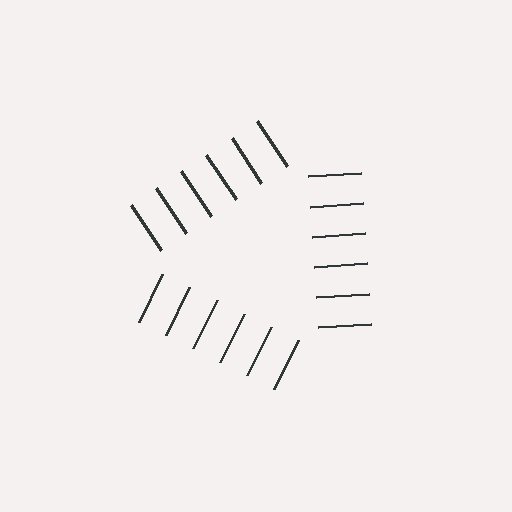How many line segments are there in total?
18 — 6 along each of the 3 edges.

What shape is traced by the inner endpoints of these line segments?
An illusory triangle — the line segments terminate on its edges but no continuous stroke is drawn.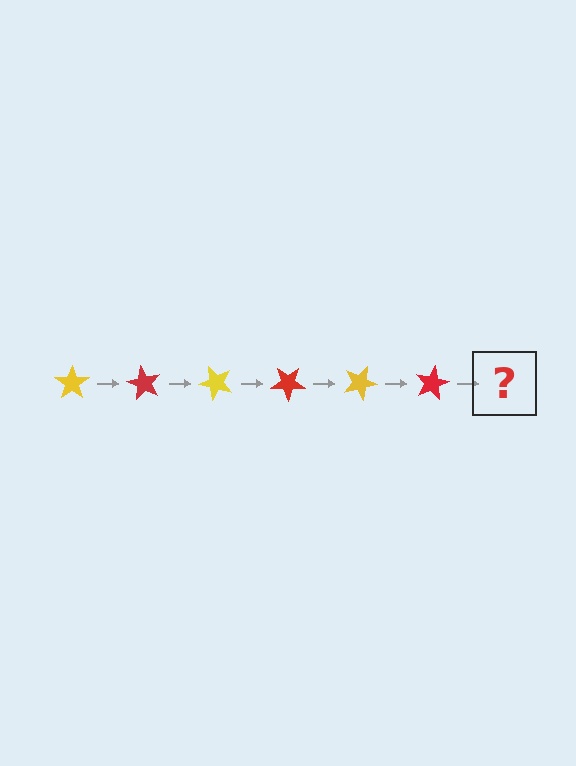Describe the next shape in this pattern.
It should be a yellow star, rotated 360 degrees from the start.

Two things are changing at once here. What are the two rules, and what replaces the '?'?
The two rules are that it rotates 60 degrees each step and the color cycles through yellow and red. The '?' should be a yellow star, rotated 360 degrees from the start.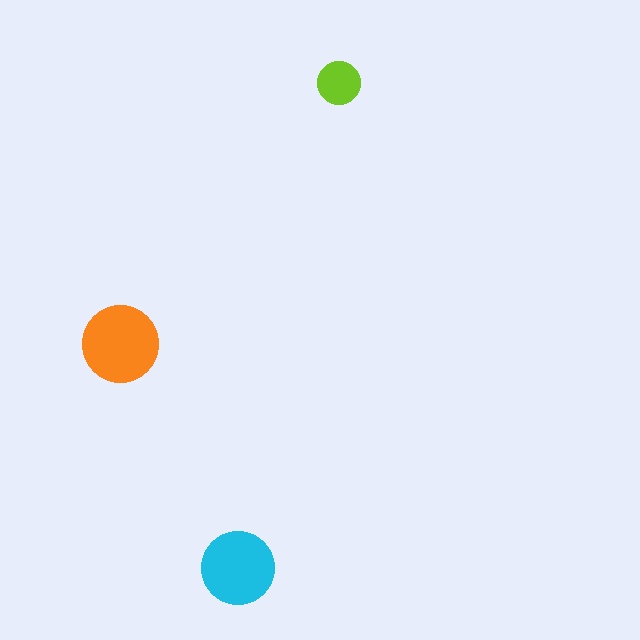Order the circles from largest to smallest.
the orange one, the cyan one, the lime one.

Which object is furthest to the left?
The orange circle is leftmost.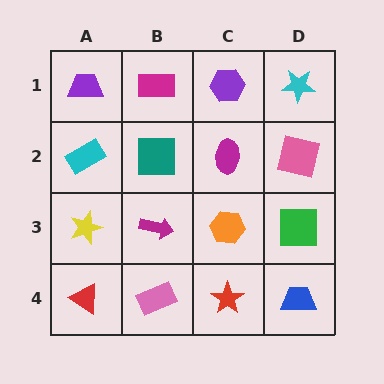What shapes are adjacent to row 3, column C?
A magenta ellipse (row 2, column C), a red star (row 4, column C), a magenta arrow (row 3, column B), a green square (row 3, column D).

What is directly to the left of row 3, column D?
An orange hexagon.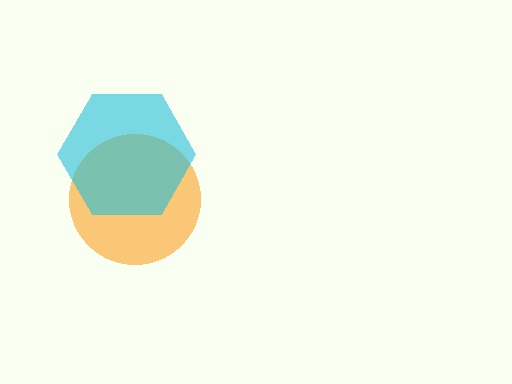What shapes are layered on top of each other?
The layered shapes are: an orange circle, a cyan hexagon.